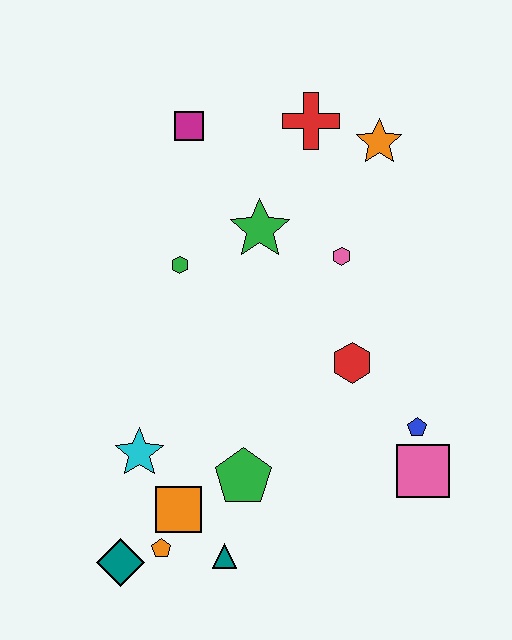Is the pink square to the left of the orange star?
No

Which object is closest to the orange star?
The red cross is closest to the orange star.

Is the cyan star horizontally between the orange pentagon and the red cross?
No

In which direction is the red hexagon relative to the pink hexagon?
The red hexagon is below the pink hexagon.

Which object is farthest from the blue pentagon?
The magenta square is farthest from the blue pentagon.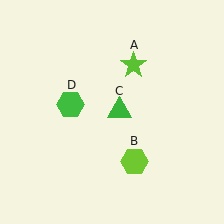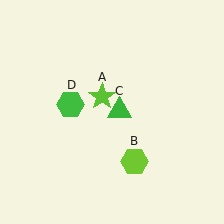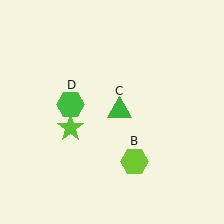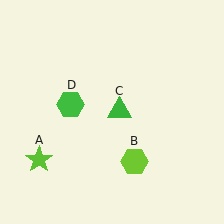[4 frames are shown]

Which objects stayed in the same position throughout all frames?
Lime hexagon (object B) and green triangle (object C) and green hexagon (object D) remained stationary.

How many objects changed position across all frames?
1 object changed position: lime star (object A).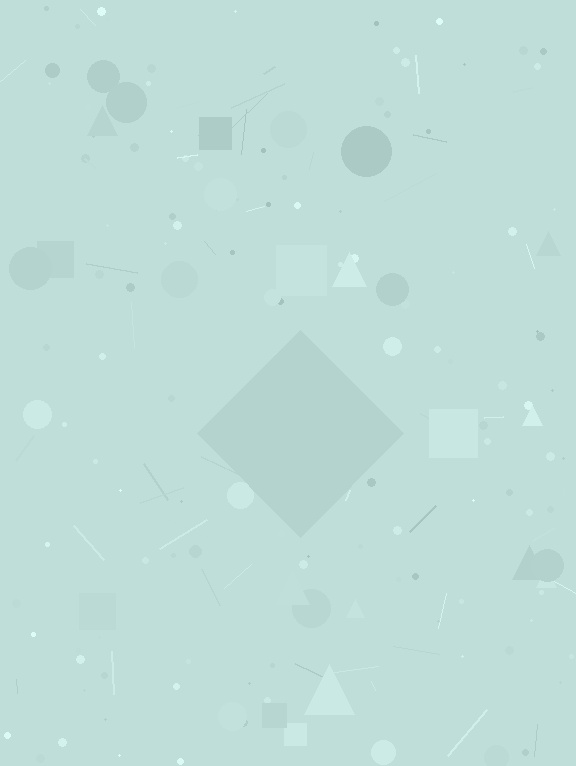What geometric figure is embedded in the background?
A diamond is embedded in the background.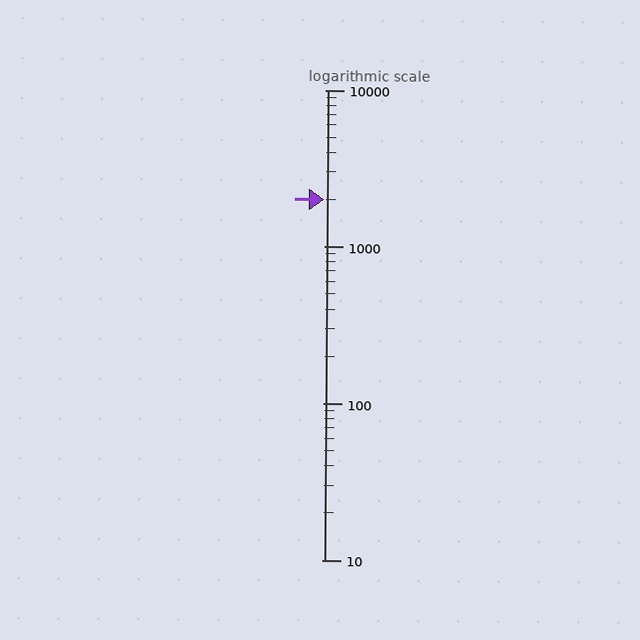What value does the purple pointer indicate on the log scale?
The pointer indicates approximately 2000.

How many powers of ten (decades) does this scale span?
The scale spans 3 decades, from 10 to 10000.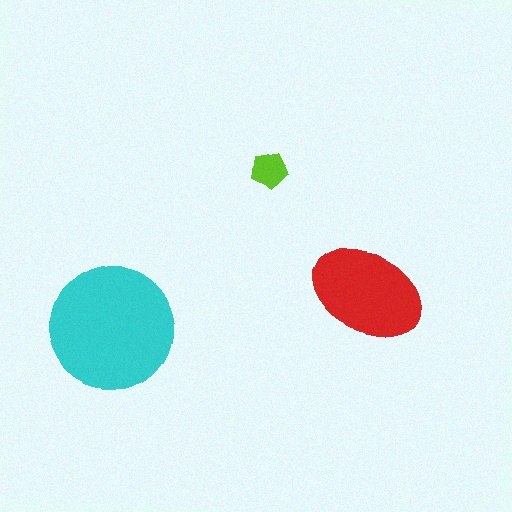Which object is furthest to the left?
The cyan circle is leftmost.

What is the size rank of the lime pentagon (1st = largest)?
3rd.